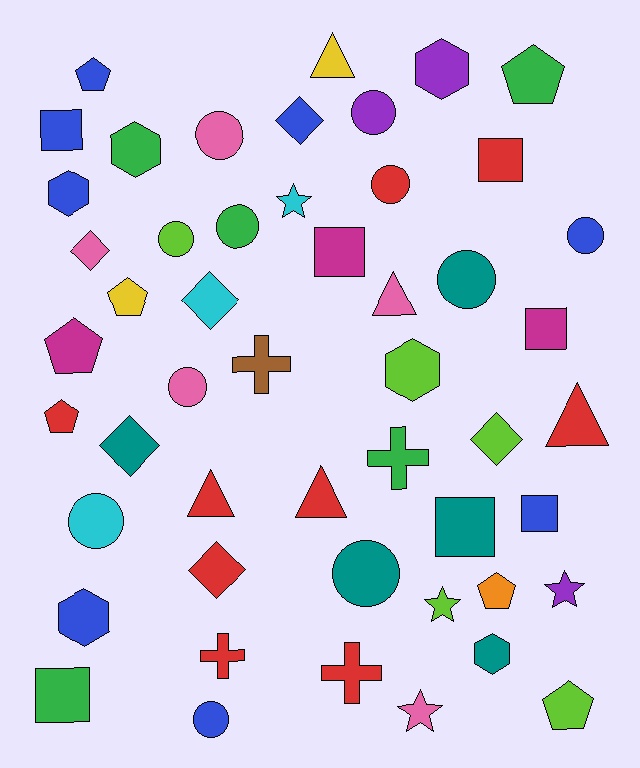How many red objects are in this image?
There are 9 red objects.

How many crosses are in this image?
There are 4 crosses.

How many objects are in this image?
There are 50 objects.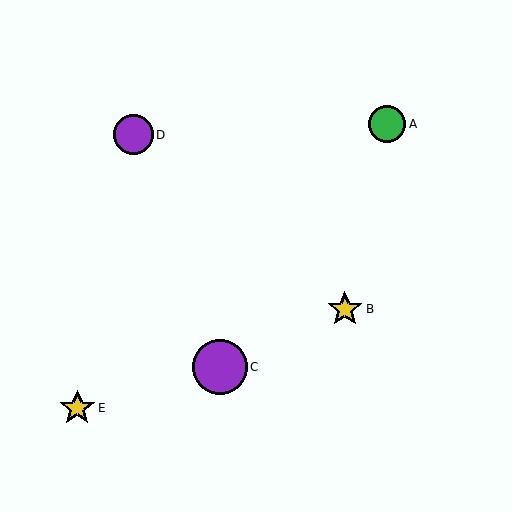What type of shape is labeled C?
Shape C is a purple circle.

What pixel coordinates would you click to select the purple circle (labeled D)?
Click at (133, 135) to select the purple circle D.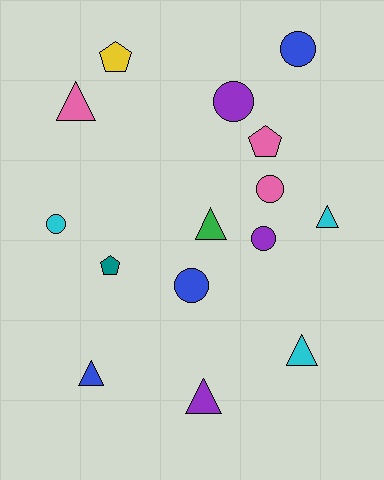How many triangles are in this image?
There are 6 triangles.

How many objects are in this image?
There are 15 objects.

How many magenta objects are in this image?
There are no magenta objects.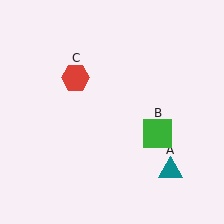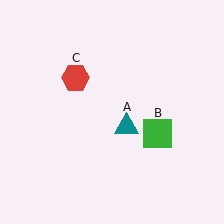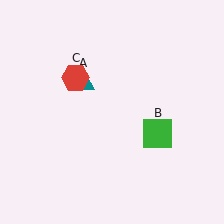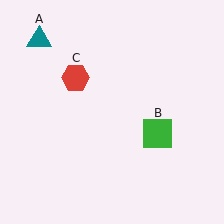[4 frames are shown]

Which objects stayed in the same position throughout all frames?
Green square (object B) and red hexagon (object C) remained stationary.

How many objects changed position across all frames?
1 object changed position: teal triangle (object A).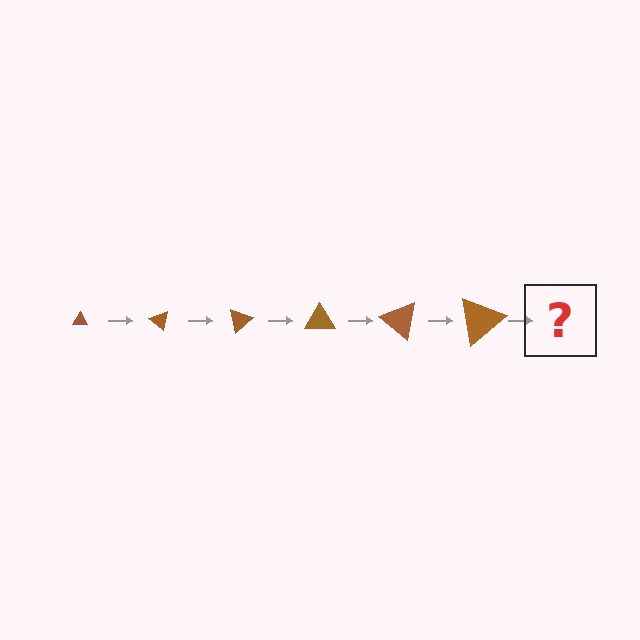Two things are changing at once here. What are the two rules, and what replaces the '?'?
The two rules are that the triangle grows larger each step and it rotates 40 degrees each step. The '?' should be a triangle, larger than the previous one and rotated 240 degrees from the start.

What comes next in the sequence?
The next element should be a triangle, larger than the previous one and rotated 240 degrees from the start.